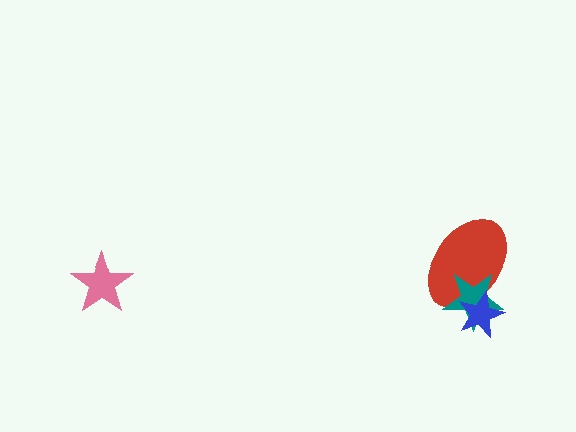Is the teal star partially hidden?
Yes, it is partially covered by another shape.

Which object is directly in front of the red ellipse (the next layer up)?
The teal star is directly in front of the red ellipse.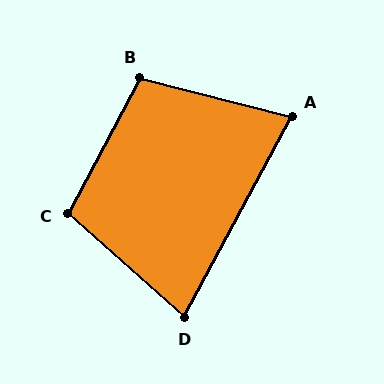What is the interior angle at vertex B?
Approximately 104 degrees (obtuse).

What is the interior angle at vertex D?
Approximately 76 degrees (acute).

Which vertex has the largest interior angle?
C, at approximately 104 degrees.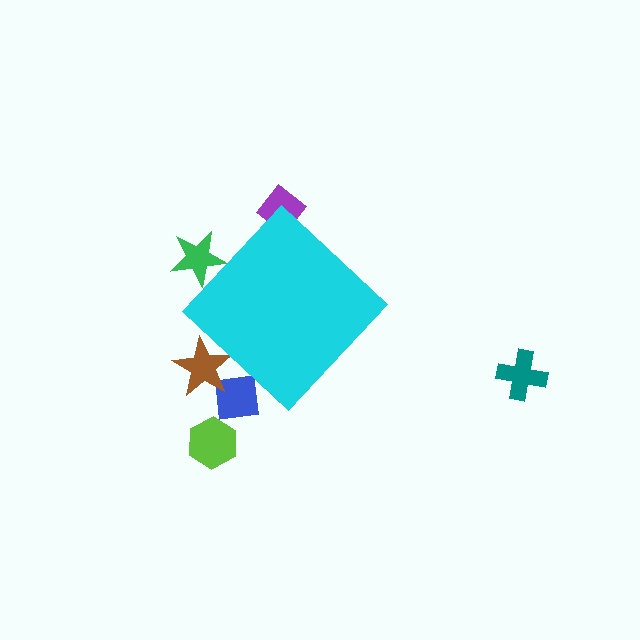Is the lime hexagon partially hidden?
No, the lime hexagon is fully visible.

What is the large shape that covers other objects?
A cyan diamond.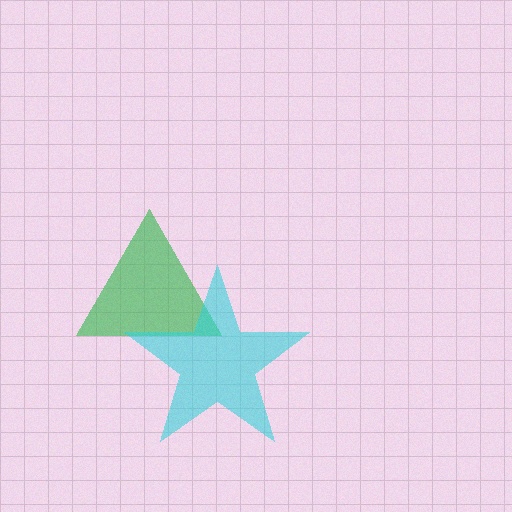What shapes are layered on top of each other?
The layered shapes are: a green triangle, a cyan star.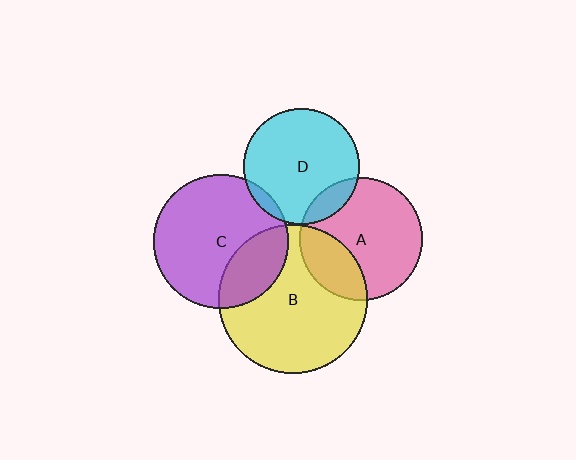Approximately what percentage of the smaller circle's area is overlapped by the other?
Approximately 15%.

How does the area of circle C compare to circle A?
Approximately 1.2 times.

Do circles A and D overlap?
Yes.